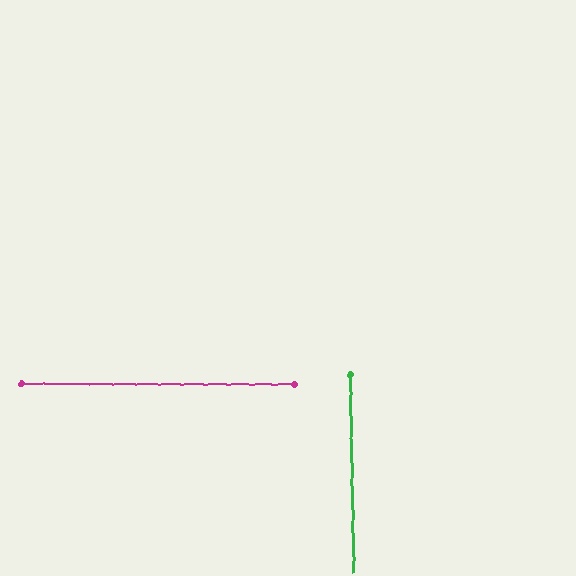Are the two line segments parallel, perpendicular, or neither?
Perpendicular — they meet at approximately 89°.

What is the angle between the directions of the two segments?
Approximately 89 degrees.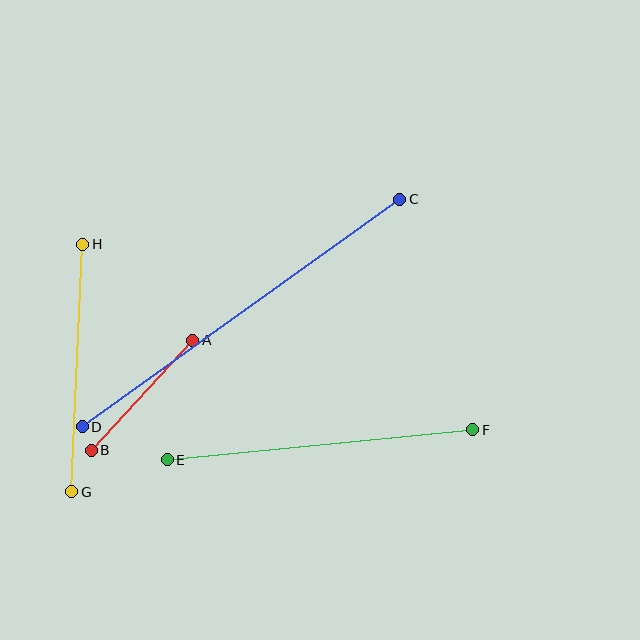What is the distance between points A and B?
The distance is approximately 150 pixels.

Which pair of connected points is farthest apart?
Points C and D are farthest apart.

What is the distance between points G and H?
The distance is approximately 248 pixels.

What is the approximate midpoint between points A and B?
The midpoint is at approximately (142, 395) pixels.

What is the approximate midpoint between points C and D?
The midpoint is at approximately (241, 313) pixels.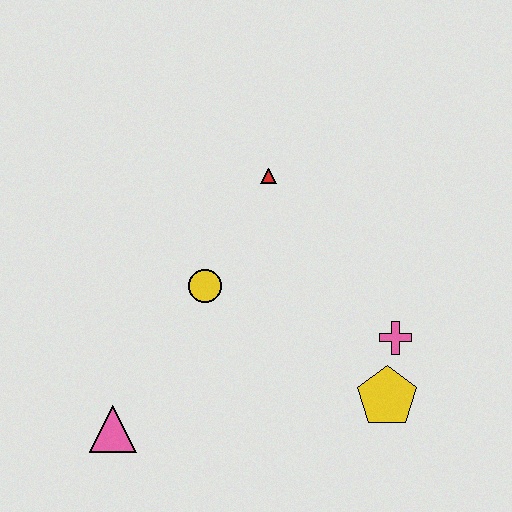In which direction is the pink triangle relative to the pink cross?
The pink triangle is to the left of the pink cross.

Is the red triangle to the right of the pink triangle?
Yes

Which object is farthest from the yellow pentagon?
The pink triangle is farthest from the yellow pentagon.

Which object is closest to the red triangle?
The yellow circle is closest to the red triangle.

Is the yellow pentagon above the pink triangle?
Yes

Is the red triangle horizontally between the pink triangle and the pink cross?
Yes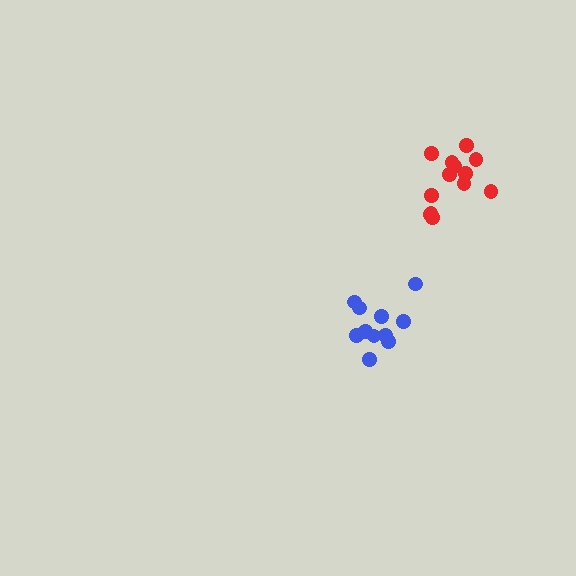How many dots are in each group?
Group 1: 11 dots, Group 2: 13 dots (24 total).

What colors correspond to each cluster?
The clusters are colored: blue, red.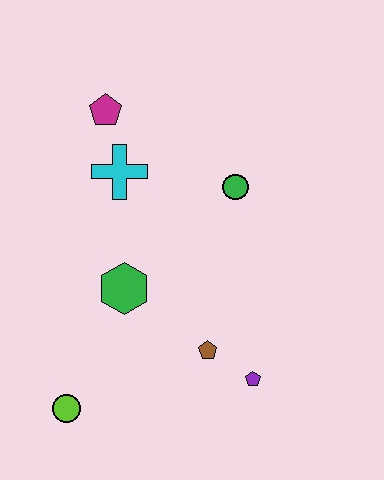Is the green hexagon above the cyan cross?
No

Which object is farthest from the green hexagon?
The magenta pentagon is farthest from the green hexagon.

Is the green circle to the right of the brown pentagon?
Yes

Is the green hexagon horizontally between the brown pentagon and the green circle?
No